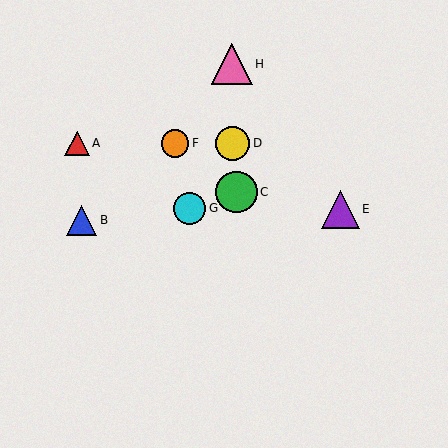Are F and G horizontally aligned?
No, F is at y≈143 and G is at y≈208.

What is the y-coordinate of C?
Object C is at y≈192.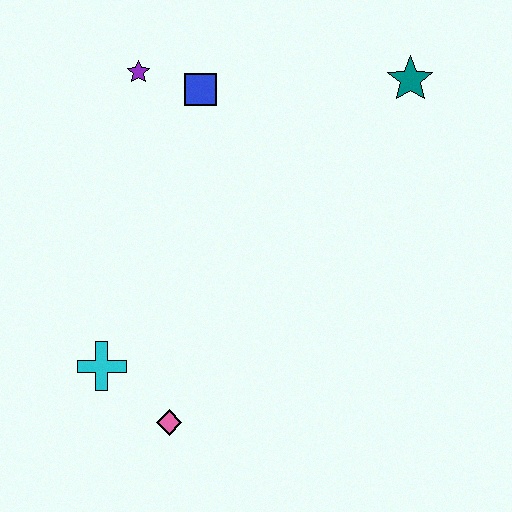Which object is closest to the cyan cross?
The pink diamond is closest to the cyan cross.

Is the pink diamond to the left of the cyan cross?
No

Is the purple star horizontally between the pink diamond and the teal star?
No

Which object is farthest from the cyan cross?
The teal star is farthest from the cyan cross.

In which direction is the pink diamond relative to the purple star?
The pink diamond is below the purple star.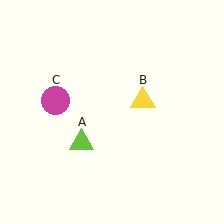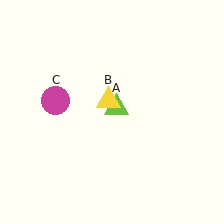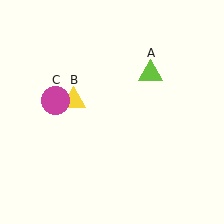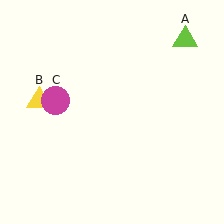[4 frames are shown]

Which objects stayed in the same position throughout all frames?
Magenta circle (object C) remained stationary.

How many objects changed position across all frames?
2 objects changed position: lime triangle (object A), yellow triangle (object B).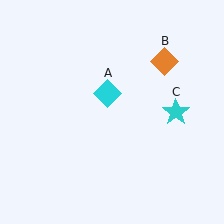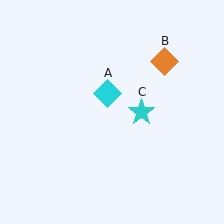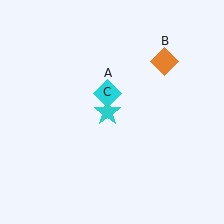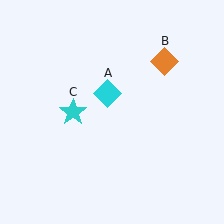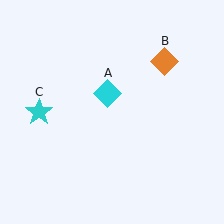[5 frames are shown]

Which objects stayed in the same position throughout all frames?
Cyan diamond (object A) and orange diamond (object B) remained stationary.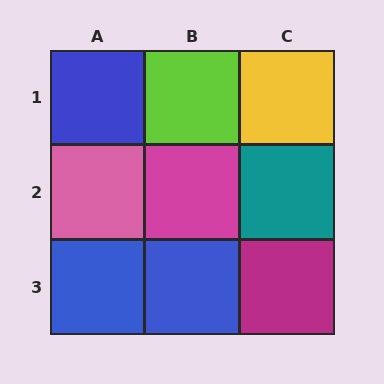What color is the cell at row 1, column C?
Yellow.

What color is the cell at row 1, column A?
Blue.